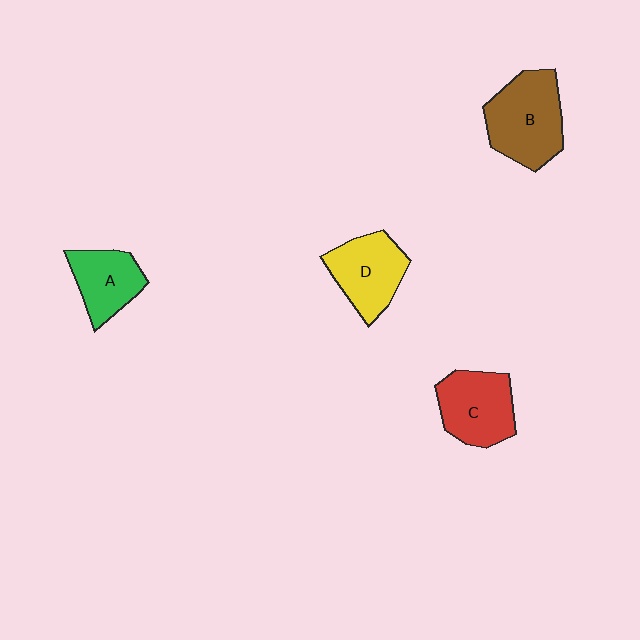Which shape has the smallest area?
Shape A (green).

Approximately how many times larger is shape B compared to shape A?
Approximately 1.5 times.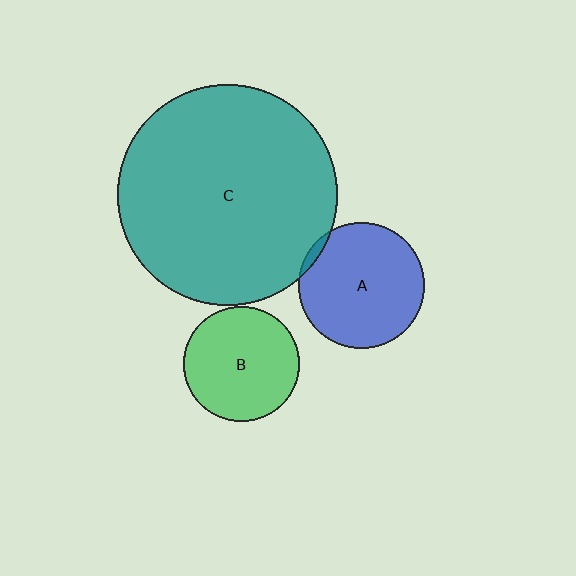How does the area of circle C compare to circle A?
Approximately 3.0 times.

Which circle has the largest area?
Circle C (teal).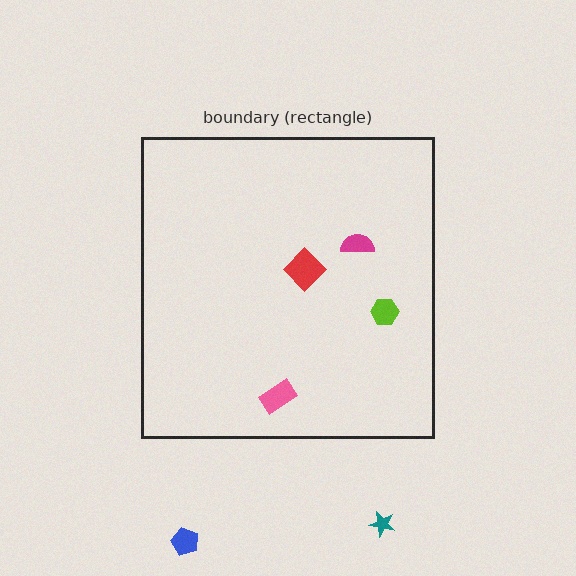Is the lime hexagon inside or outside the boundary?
Inside.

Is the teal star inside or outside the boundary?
Outside.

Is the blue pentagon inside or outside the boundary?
Outside.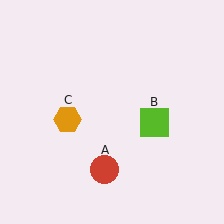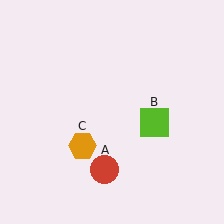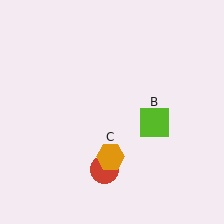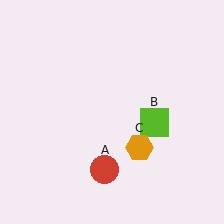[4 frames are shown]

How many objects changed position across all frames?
1 object changed position: orange hexagon (object C).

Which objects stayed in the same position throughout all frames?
Red circle (object A) and lime square (object B) remained stationary.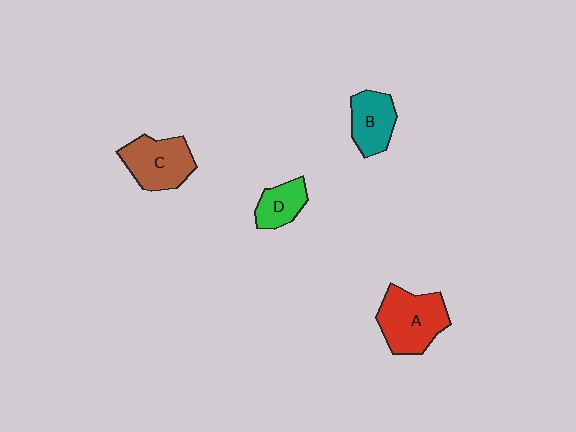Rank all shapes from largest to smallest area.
From largest to smallest: A (red), C (brown), B (teal), D (green).